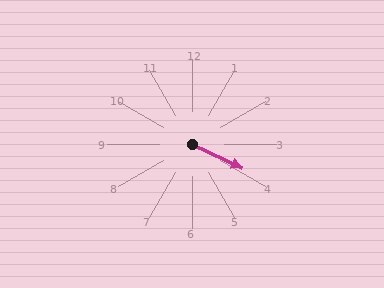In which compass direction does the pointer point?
Southeast.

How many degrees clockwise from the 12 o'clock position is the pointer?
Approximately 115 degrees.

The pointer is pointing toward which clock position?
Roughly 4 o'clock.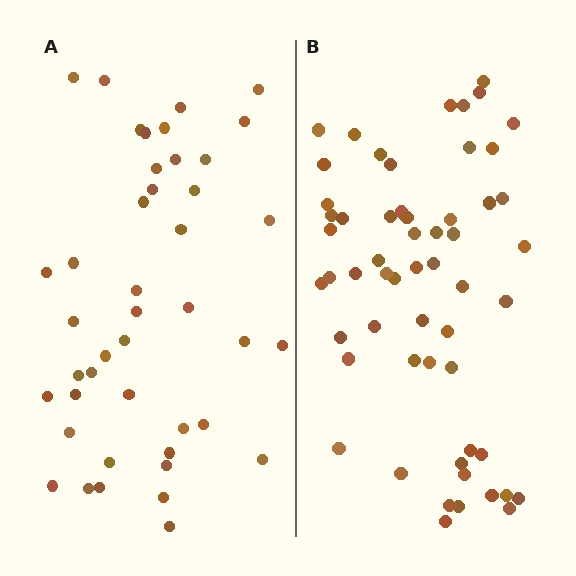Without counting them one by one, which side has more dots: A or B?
Region B (the right region) has more dots.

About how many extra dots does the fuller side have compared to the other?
Region B has approximately 15 more dots than region A.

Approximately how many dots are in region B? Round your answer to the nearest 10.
About 60 dots. (The exact count is 57, which rounds to 60.)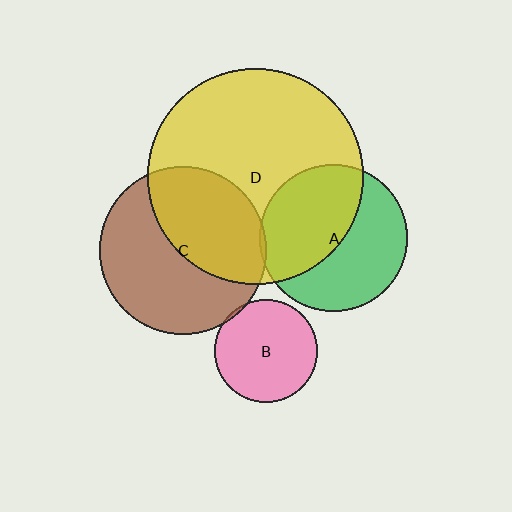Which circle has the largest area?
Circle D (yellow).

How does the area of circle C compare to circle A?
Approximately 1.3 times.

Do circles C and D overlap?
Yes.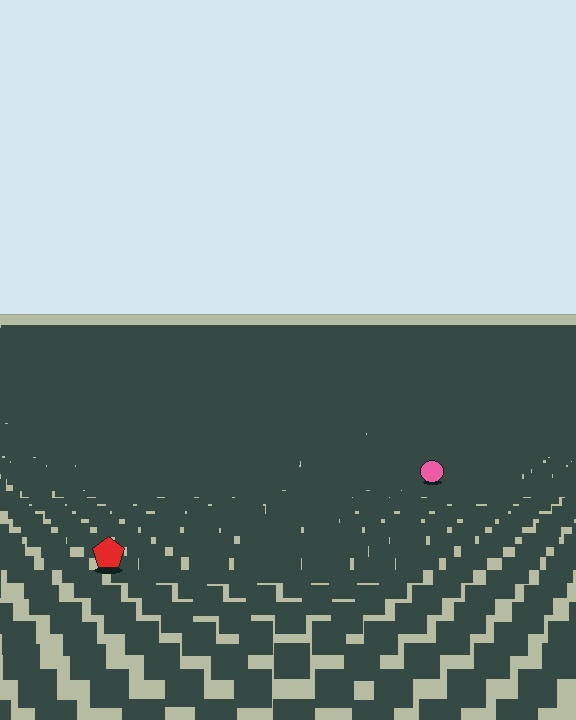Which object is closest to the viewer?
The red pentagon is closest. The texture marks near it are larger and more spread out.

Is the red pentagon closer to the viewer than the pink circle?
Yes. The red pentagon is closer — you can tell from the texture gradient: the ground texture is coarser near it.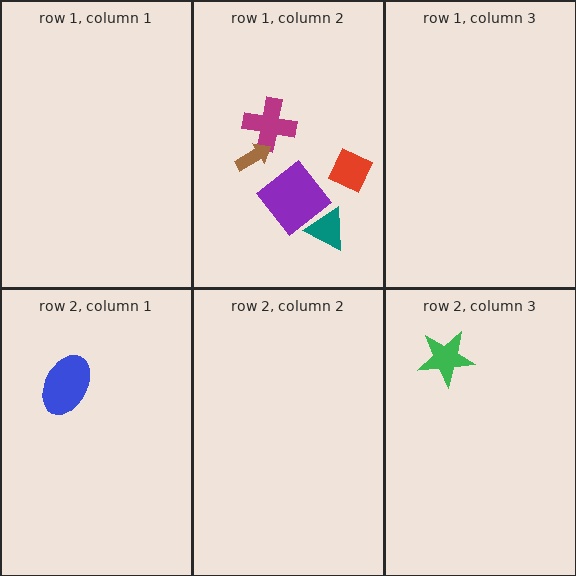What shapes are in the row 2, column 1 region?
The blue ellipse.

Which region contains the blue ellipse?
The row 2, column 1 region.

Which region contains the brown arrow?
The row 1, column 2 region.